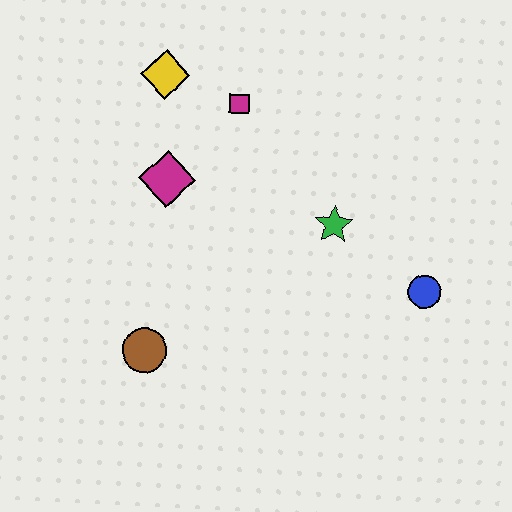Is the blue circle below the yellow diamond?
Yes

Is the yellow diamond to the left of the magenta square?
Yes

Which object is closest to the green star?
The blue circle is closest to the green star.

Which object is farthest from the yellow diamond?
The blue circle is farthest from the yellow diamond.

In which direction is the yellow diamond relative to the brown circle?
The yellow diamond is above the brown circle.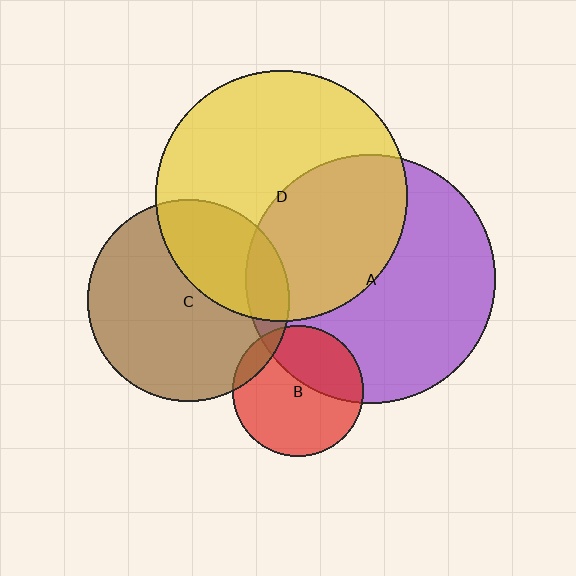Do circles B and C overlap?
Yes.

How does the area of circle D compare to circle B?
Approximately 3.7 times.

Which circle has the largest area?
Circle D (yellow).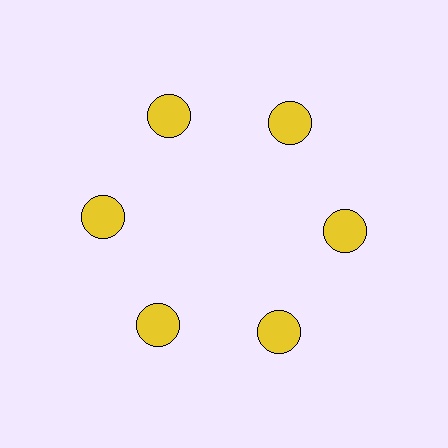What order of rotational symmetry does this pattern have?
This pattern has 6-fold rotational symmetry.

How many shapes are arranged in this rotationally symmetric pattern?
There are 6 shapes, arranged in 6 groups of 1.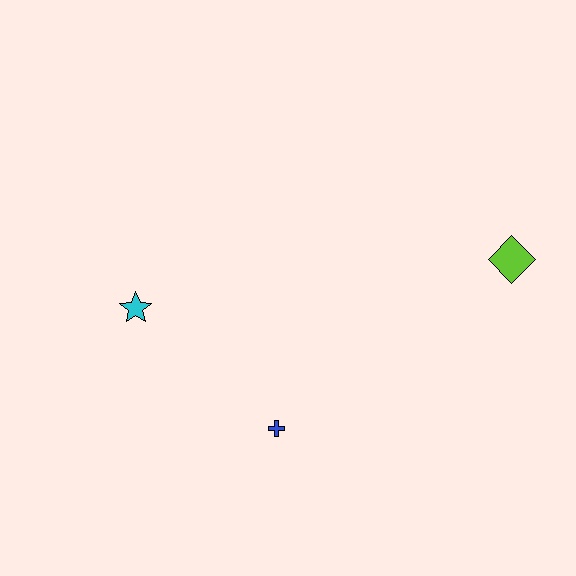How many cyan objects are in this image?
There is 1 cyan object.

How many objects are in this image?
There are 3 objects.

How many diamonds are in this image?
There is 1 diamond.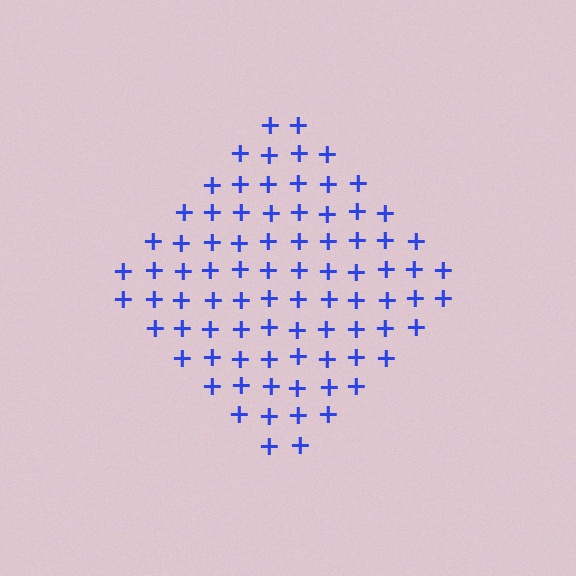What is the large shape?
The large shape is a diamond.